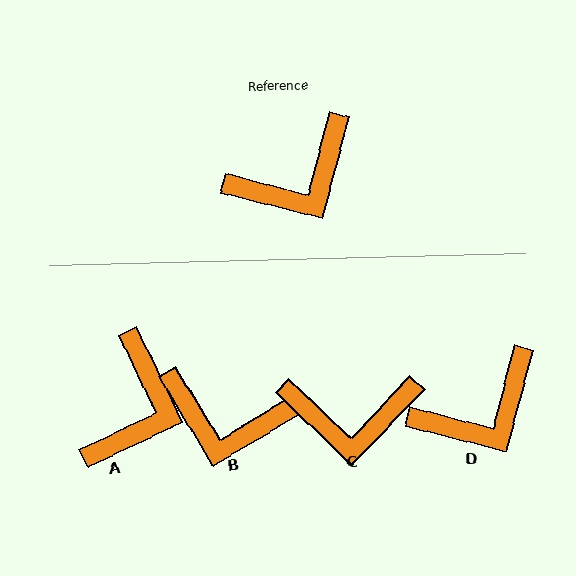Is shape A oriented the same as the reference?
No, it is off by about 40 degrees.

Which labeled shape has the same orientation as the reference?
D.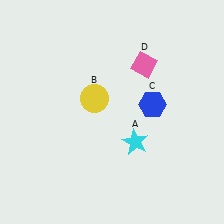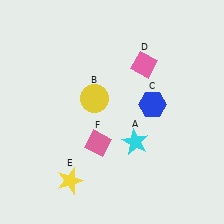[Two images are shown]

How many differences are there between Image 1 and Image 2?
There are 2 differences between the two images.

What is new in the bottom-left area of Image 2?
A pink diamond (F) was added in the bottom-left area of Image 2.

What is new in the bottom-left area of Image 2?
A yellow star (E) was added in the bottom-left area of Image 2.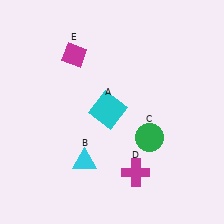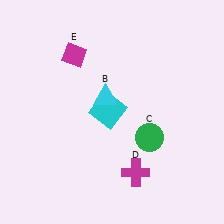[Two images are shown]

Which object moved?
The cyan triangle (B) moved up.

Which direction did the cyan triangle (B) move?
The cyan triangle (B) moved up.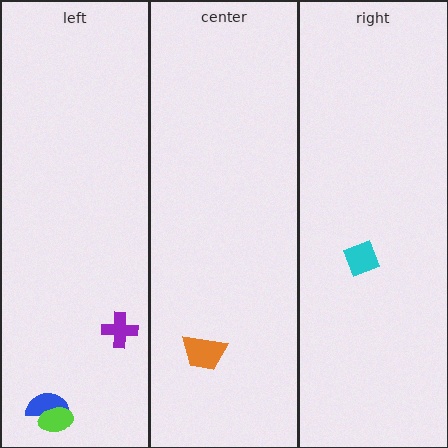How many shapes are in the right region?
1.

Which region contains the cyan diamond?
The right region.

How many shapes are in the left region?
3.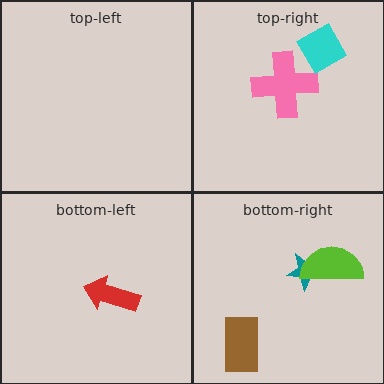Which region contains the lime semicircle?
The bottom-right region.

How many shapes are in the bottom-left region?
1.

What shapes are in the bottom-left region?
The red arrow.